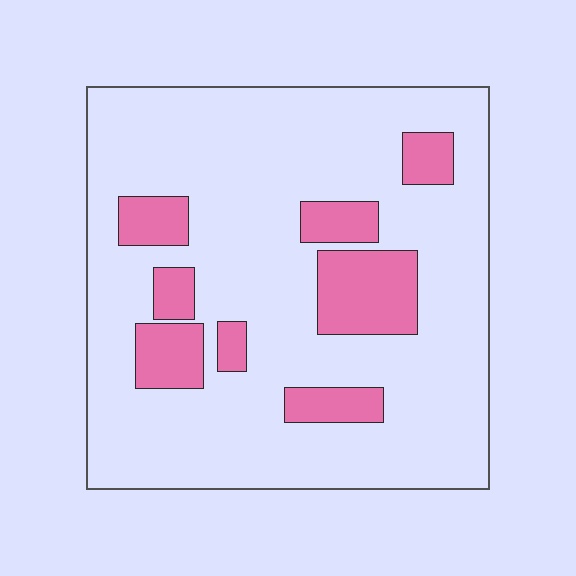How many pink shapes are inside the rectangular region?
8.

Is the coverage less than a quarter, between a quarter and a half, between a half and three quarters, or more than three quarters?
Less than a quarter.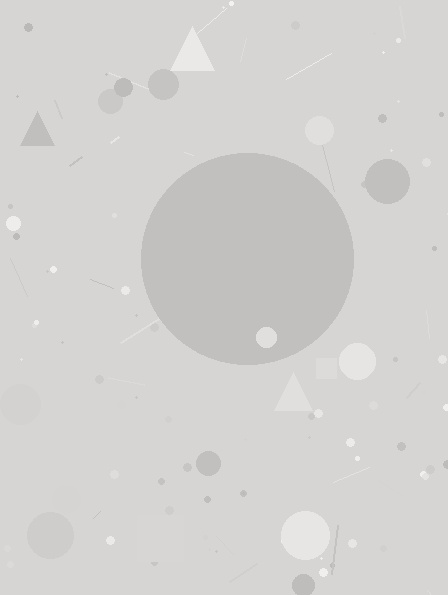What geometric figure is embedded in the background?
A circle is embedded in the background.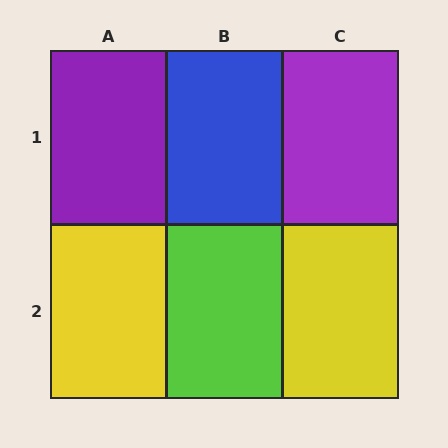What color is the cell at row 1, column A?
Purple.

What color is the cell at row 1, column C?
Purple.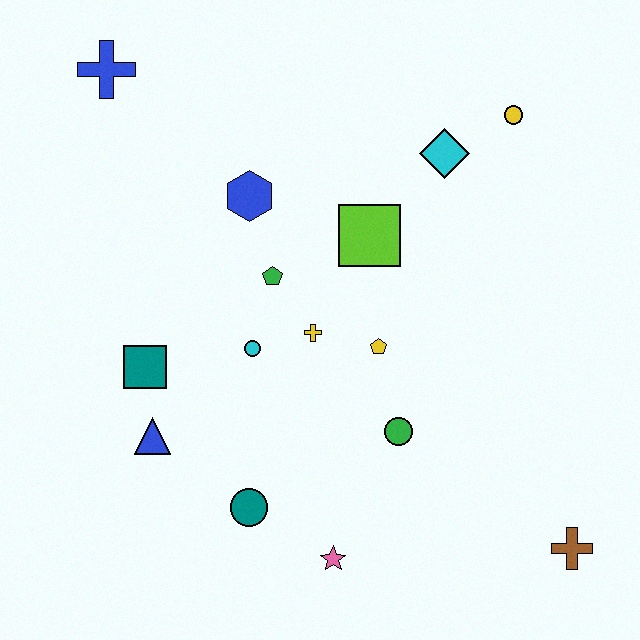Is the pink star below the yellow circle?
Yes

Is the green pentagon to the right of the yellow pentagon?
No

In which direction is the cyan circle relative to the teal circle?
The cyan circle is above the teal circle.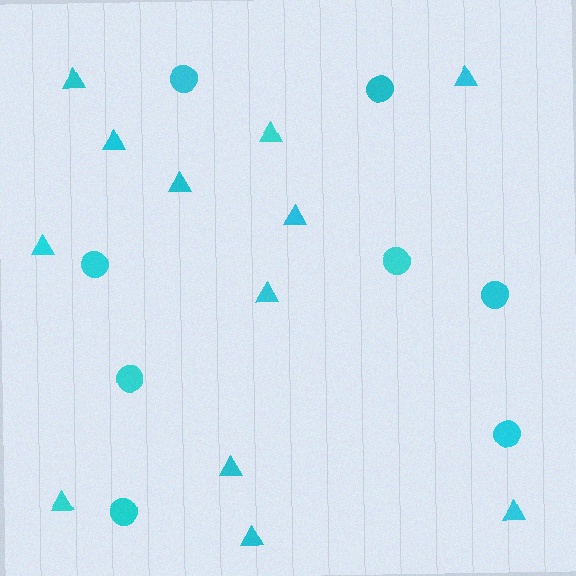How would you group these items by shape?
There are 2 groups: one group of circles (8) and one group of triangles (12).